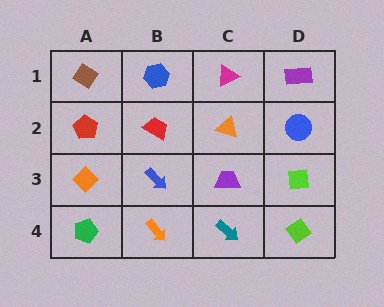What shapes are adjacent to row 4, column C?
A purple trapezoid (row 3, column C), an orange arrow (row 4, column B), a lime diamond (row 4, column D).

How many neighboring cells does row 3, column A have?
3.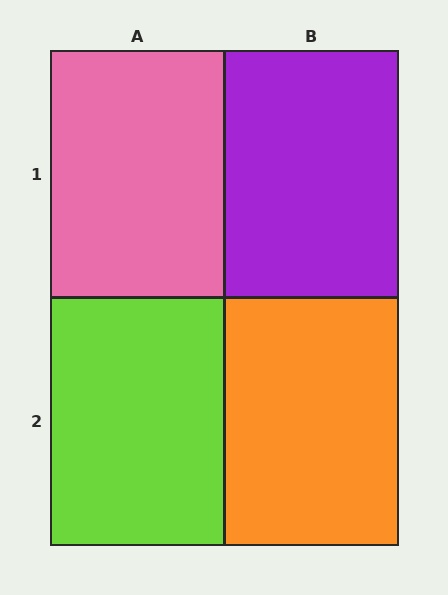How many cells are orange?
1 cell is orange.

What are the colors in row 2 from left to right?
Lime, orange.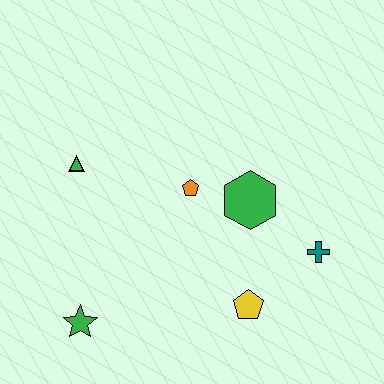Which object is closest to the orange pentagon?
The green hexagon is closest to the orange pentagon.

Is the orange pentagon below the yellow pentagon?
No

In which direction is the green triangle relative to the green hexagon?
The green triangle is to the left of the green hexagon.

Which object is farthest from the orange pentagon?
The green star is farthest from the orange pentagon.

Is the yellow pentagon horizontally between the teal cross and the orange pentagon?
Yes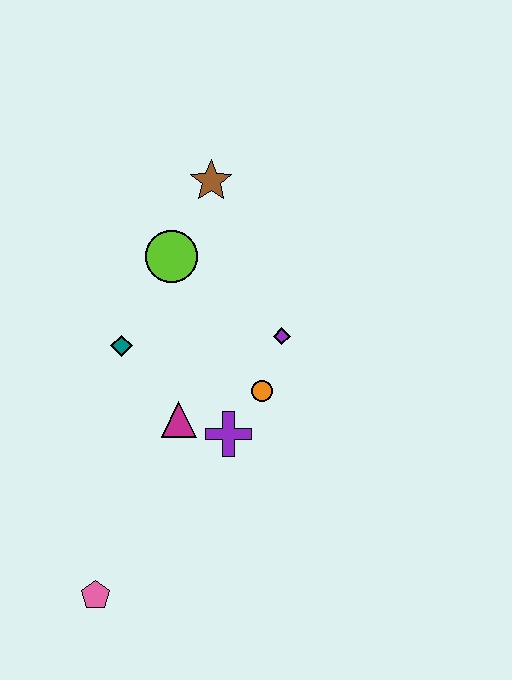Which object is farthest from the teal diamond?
The pink pentagon is farthest from the teal diamond.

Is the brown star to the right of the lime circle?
Yes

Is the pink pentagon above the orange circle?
No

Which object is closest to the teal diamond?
The magenta triangle is closest to the teal diamond.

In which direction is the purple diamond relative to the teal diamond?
The purple diamond is to the right of the teal diamond.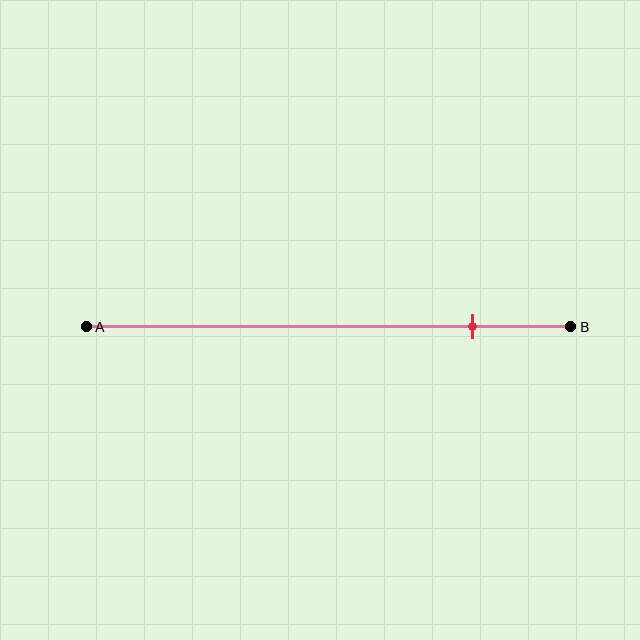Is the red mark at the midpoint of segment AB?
No, the mark is at about 80% from A, not at the 50% midpoint.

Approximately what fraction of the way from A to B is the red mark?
The red mark is approximately 80% of the way from A to B.